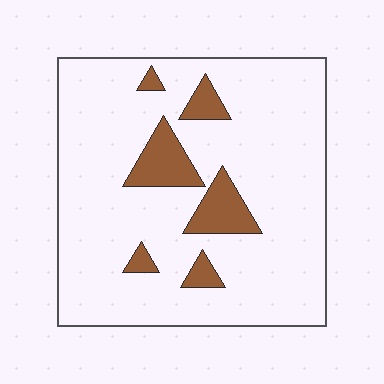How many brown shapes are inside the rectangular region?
6.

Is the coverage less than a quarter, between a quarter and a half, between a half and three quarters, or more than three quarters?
Less than a quarter.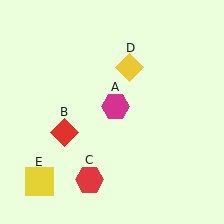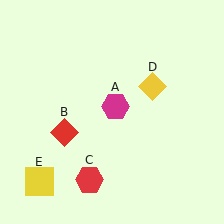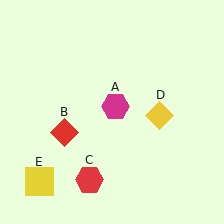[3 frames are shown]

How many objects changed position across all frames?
1 object changed position: yellow diamond (object D).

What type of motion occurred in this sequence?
The yellow diamond (object D) rotated clockwise around the center of the scene.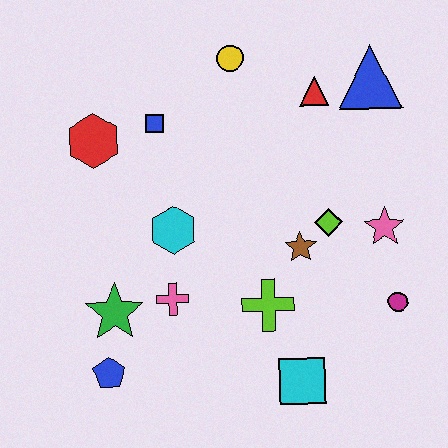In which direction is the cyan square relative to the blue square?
The cyan square is below the blue square.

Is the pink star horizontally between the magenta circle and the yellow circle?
Yes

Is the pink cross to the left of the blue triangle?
Yes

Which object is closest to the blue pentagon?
The green star is closest to the blue pentagon.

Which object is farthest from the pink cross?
The blue triangle is farthest from the pink cross.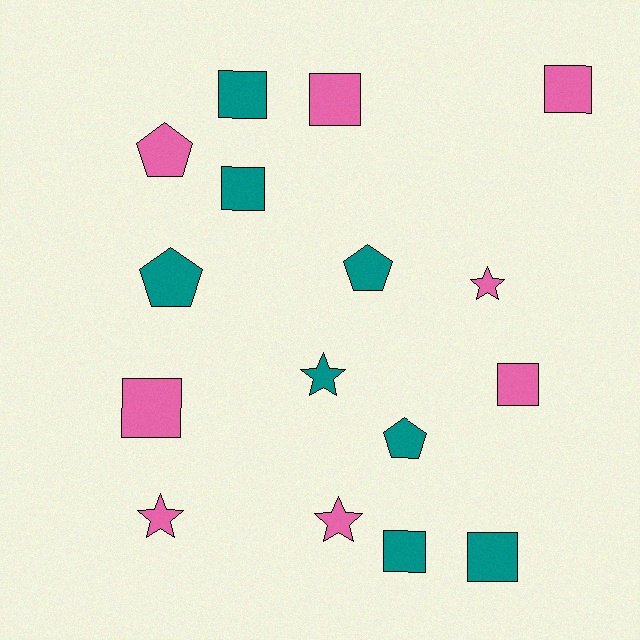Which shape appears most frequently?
Square, with 8 objects.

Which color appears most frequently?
Teal, with 8 objects.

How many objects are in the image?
There are 16 objects.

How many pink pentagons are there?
There is 1 pink pentagon.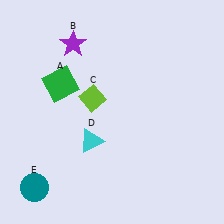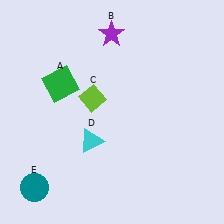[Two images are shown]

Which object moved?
The purple star (B) moved right.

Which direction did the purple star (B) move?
The purple star (B) moved right.